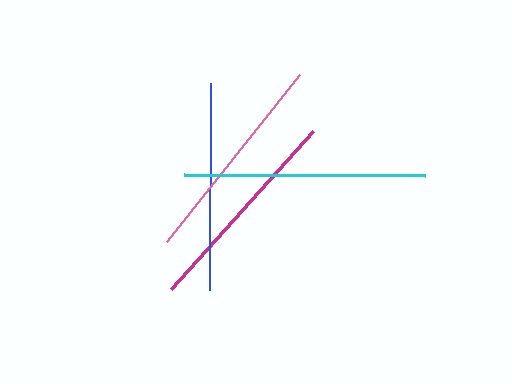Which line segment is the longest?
The cyan line is the longest at approximately 241 pixels.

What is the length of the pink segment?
The pink segment is approximately 214 pixels long.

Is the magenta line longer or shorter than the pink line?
The pink line is longer than the magenta line.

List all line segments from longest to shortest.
From longest to shortest: cyan, pink, magenta, blue.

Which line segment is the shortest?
The blue line is the shortest at approximately 207 pixels.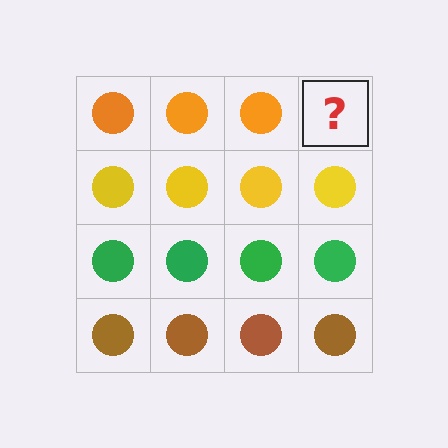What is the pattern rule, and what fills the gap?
The rule is that each row has a consistent color. The gap should be filled with an orange circle.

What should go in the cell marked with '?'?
The missing cell should contain an orange circle.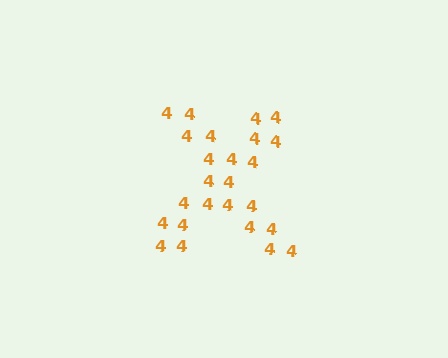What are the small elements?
The small elements are digit 4's.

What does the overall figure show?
The overall figure shows the letter X.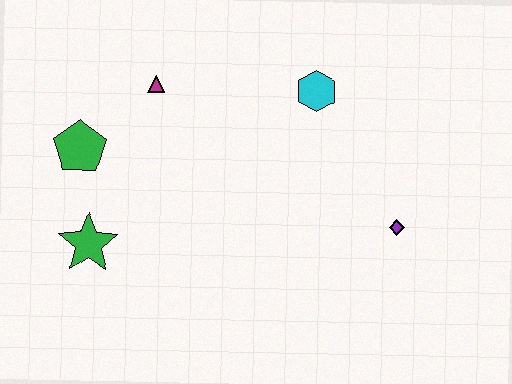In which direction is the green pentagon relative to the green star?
The green pentagon is above the green star.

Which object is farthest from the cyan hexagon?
The green star is farthest from the cyan hexagon.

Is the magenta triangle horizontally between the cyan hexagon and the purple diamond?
No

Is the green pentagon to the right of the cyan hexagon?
No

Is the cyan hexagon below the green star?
No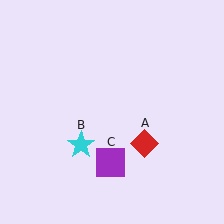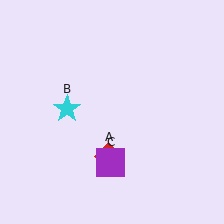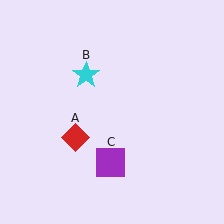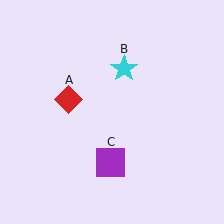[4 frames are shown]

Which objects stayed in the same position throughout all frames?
Purple square (object C) remained stationary.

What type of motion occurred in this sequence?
The red diamond (object A), cyan star (object B) rotated clockwise around the center of the scene.